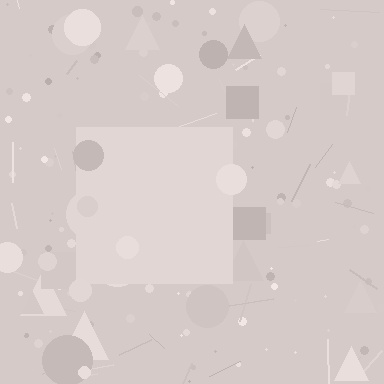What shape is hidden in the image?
A square is hidden in the image.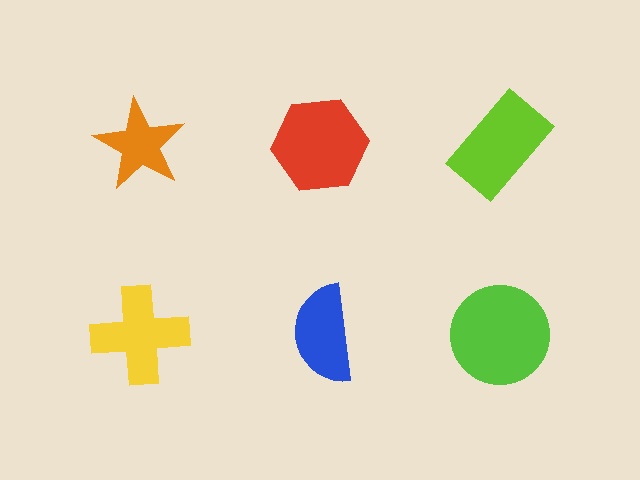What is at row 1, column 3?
A lime rectangle.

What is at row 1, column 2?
A red hexagon.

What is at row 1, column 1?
An orange star.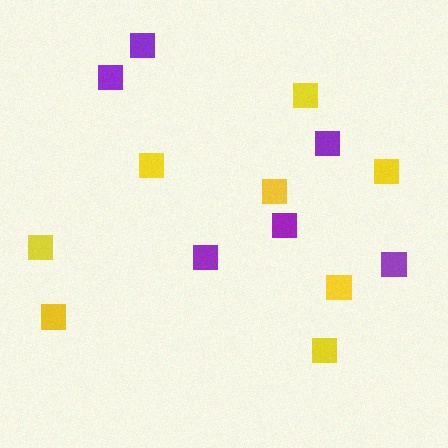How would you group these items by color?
There are 2 groups: one group of purple squares (6) and one group of yellow squares (8).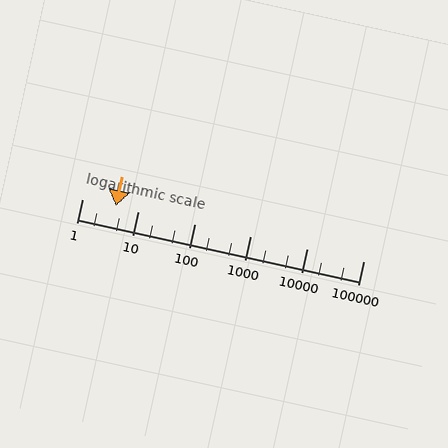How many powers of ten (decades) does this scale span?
The scale spans 5 decades, from 1 to 100000.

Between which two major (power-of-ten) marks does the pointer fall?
The pointer is between 1 and 10.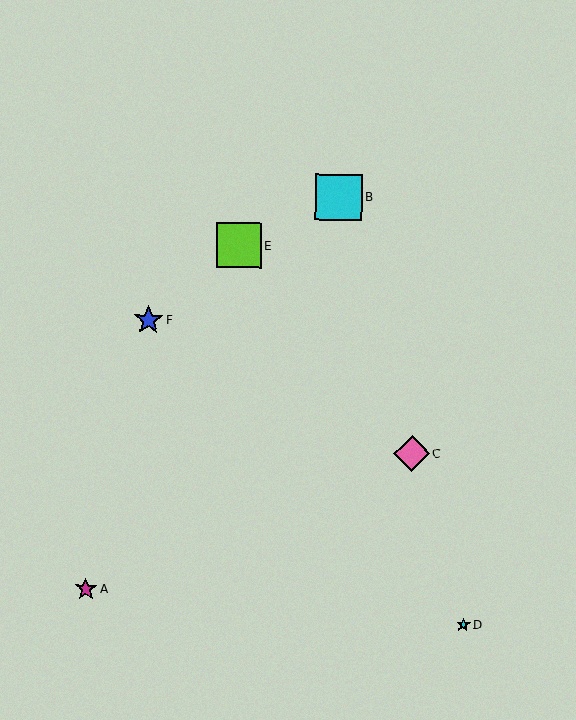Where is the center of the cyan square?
The center of the cyan square is at (339, 197).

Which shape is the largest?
The cyan square (labeled B) is the largest.